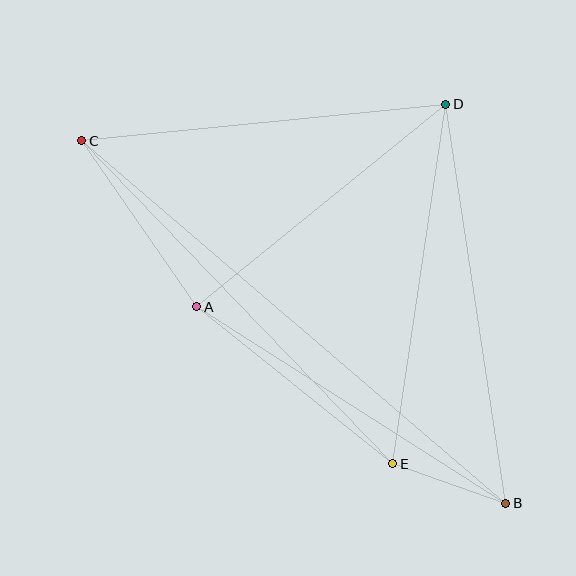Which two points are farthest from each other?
Points B and C are farthest from each other.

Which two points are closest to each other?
Points B and E are closest to each other.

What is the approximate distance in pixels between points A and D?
The distance between A and D is approximately 321 pixels.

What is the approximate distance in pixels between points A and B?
The distance between A and B is approximately 366 pixels.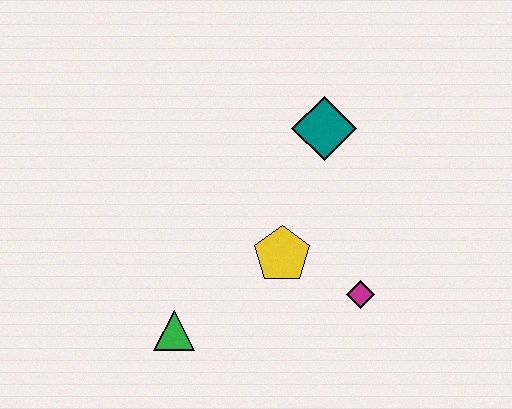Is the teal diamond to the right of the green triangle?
Yes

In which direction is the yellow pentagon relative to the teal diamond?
The yellow pentagon is below the teal diamond.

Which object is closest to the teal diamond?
The yellow pentagon is closest to the teal diamond.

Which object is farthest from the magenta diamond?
The green triangle is farthest from the magenta diamond.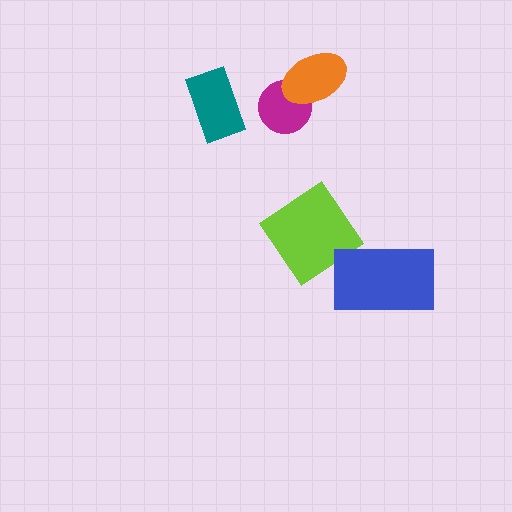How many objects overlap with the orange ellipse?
1 object overlaps with the orange ellipse.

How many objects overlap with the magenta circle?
1 object overlaps with the magenta circle.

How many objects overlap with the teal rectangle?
0 objects overlap with the teal rectangle.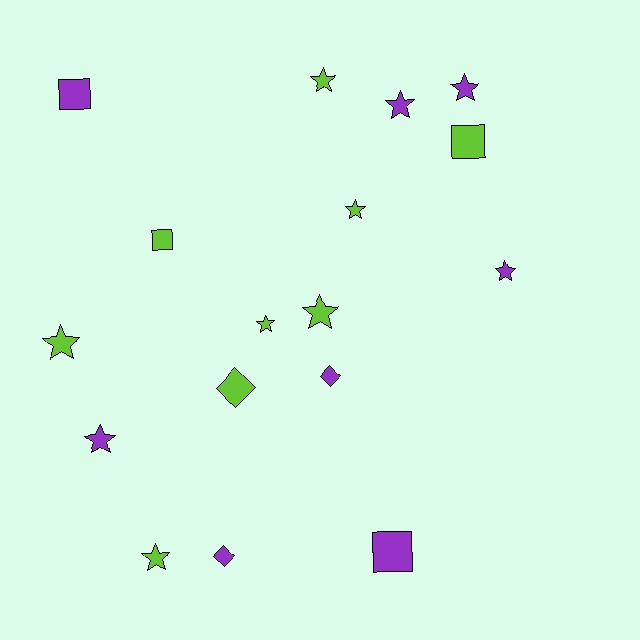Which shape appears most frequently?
Star, with 10 objects.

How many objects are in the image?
There are 17 objects.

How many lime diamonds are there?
There is 1 lime diamond.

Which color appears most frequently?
Lime, with 9 objects.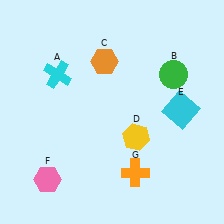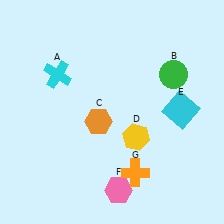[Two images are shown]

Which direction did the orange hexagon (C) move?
The orange hexagon (C) moved down.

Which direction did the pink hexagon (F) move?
The pink hexagon (F) moved right.